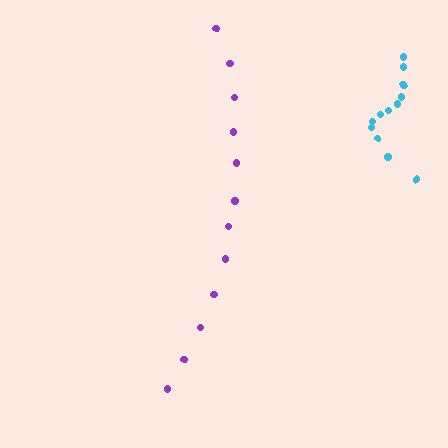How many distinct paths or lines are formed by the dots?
There are 2 distinct paths.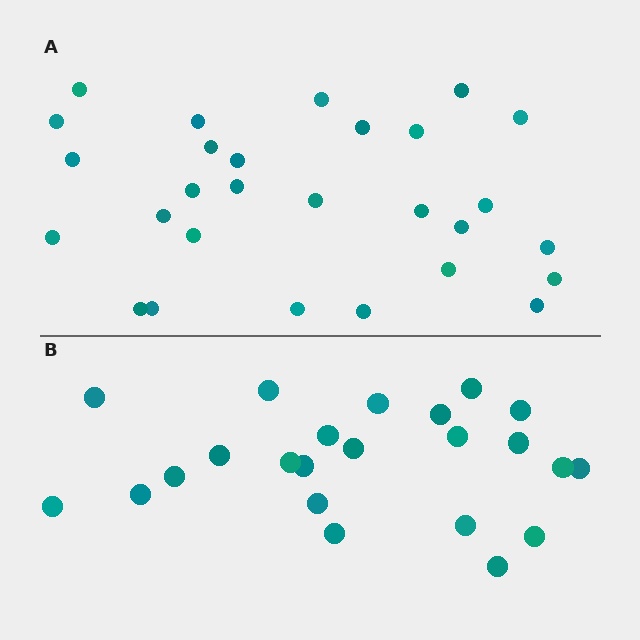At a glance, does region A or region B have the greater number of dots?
Region A (the top region) has more dots.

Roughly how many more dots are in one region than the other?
Region A has about 5 more dots than region B.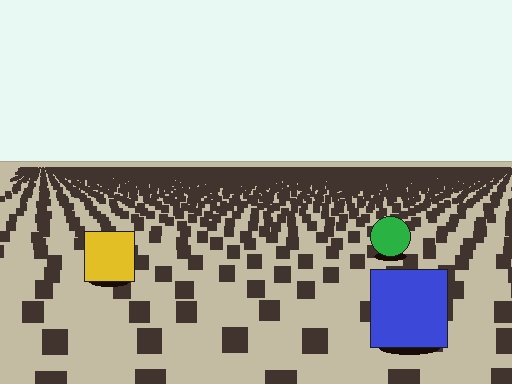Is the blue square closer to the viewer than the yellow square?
Yes. The blue square is closer — you can tell from the texture gradient: the ground texture is coarser near it.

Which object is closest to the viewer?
The blue square is closest. The texture marks near it are larger and more spread out.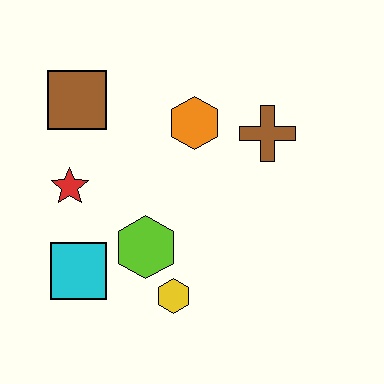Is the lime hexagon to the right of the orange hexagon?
No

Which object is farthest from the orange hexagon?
The cyan square is farthest from the orange hexagon.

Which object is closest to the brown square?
The red star is closest to the brown square.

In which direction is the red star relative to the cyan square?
The red star is above the cyan square.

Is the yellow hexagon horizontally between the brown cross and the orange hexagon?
No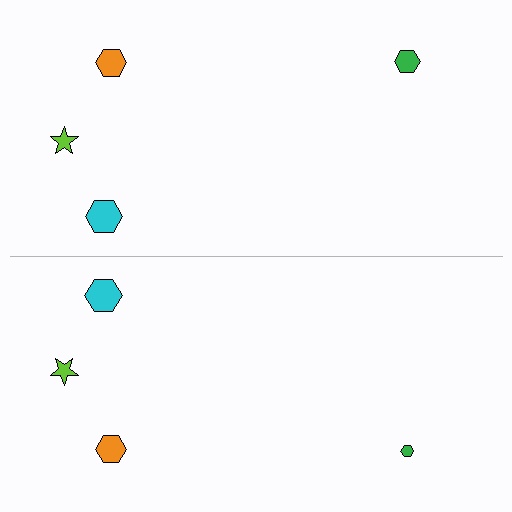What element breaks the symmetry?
The green hexagon on the bottom side has a different size than its mirror counterpart.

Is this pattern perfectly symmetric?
No, the pattern is not perfectly symmetric. The green hexagon on the bottom side has a different size than its mirror counterpart.